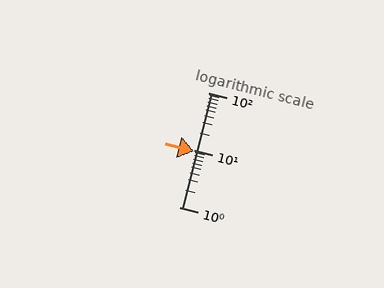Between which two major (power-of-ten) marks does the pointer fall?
The pointer is between 1 and 10.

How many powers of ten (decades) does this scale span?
The scale spans 2 decades, from 1 to 100.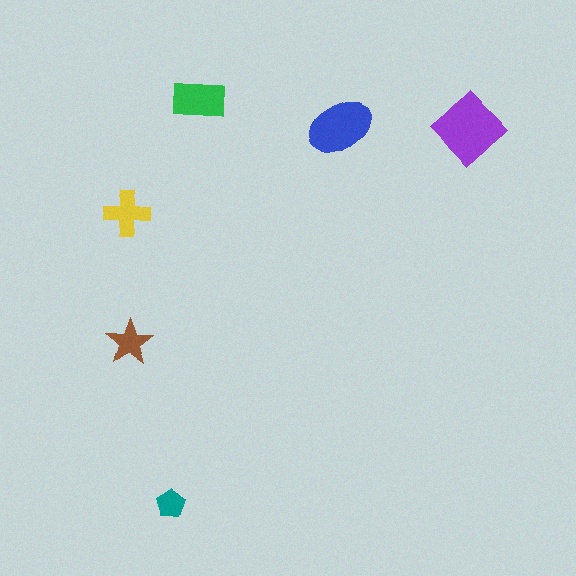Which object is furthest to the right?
The purple diamond is rightmost.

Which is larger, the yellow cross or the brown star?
The yellow cross.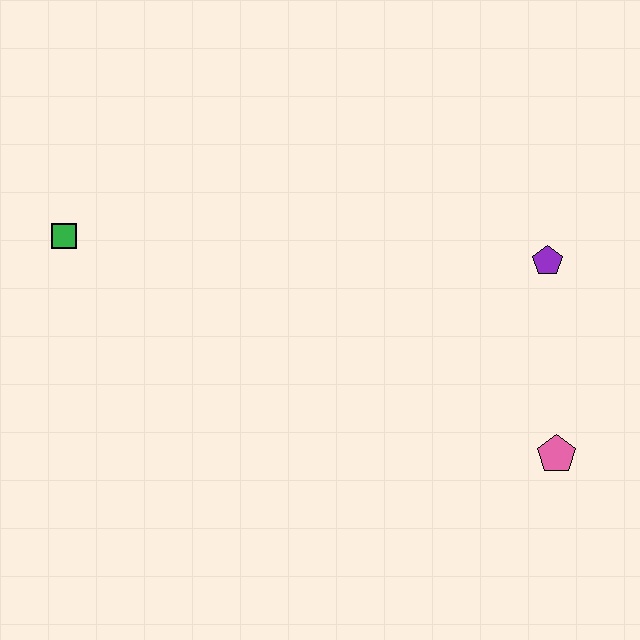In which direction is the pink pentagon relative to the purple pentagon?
The pink pentagon is below the purple pentagon.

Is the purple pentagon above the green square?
No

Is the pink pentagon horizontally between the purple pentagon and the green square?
No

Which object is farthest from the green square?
The pink pentagon is farthest from the green square.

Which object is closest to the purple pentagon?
The pink pentagon is closest to the purple pentagon.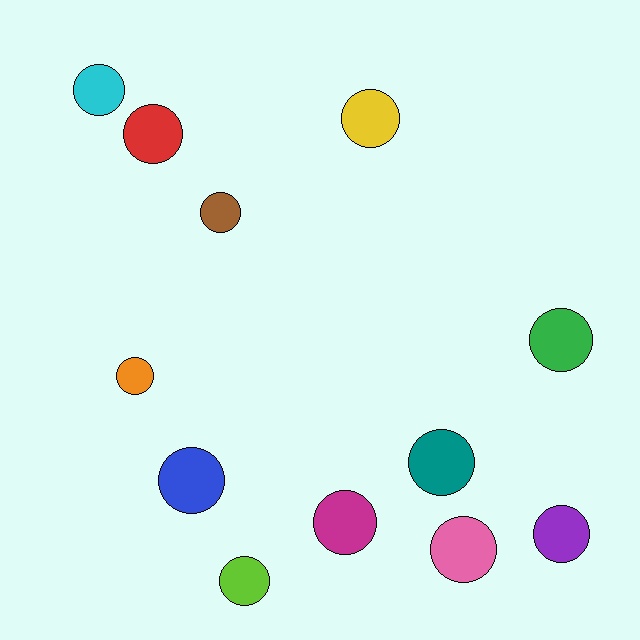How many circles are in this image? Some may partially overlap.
There are 12 circles.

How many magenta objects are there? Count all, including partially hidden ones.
There is 1 magenta object.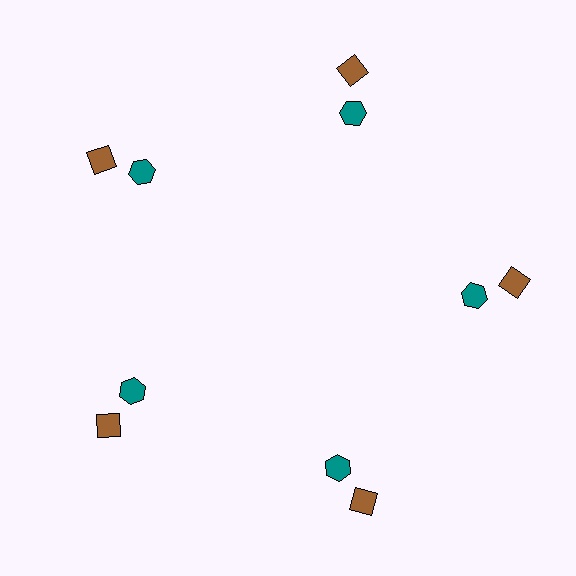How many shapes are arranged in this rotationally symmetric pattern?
There are 10 shapes, arranged in 5 groups of 2.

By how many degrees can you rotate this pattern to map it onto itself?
The pattern maps onto itself every 72 degrees of rotation.